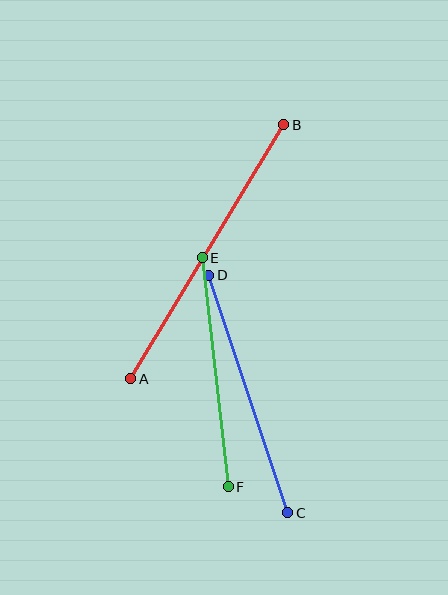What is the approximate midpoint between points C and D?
The midpoint is at approximately (248, 394) pixels.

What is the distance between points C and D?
The distance is approximately 250 pixels.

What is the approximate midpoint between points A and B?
The midpoint is at approximately (207, 252) pixels.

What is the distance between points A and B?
The distance is approximately 296 pixels.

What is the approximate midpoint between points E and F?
The midpoint is at approximately (215, 372) pixels.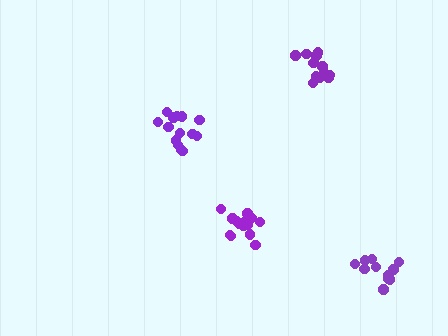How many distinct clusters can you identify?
There are 4 distinct clusters.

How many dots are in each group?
Group 1: 14 dots, Group 2: 16 dots, Group 3: 11 dots, Group 4: 13 dots (54 total).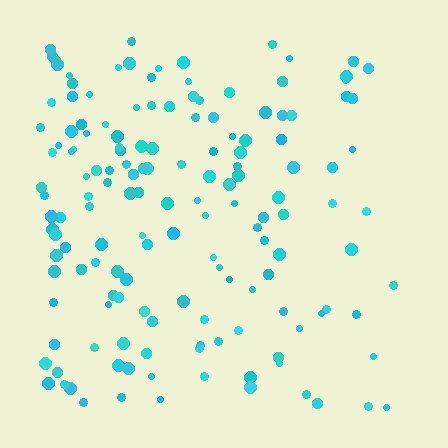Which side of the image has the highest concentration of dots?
The left.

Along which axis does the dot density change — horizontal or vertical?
Horizontal.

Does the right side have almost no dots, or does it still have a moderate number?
Still a moderate number, just noticeably fewer than the left.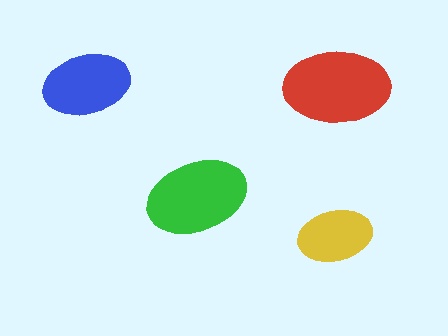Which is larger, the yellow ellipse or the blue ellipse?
The blue one.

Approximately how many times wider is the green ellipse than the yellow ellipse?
About 1.5 times wider.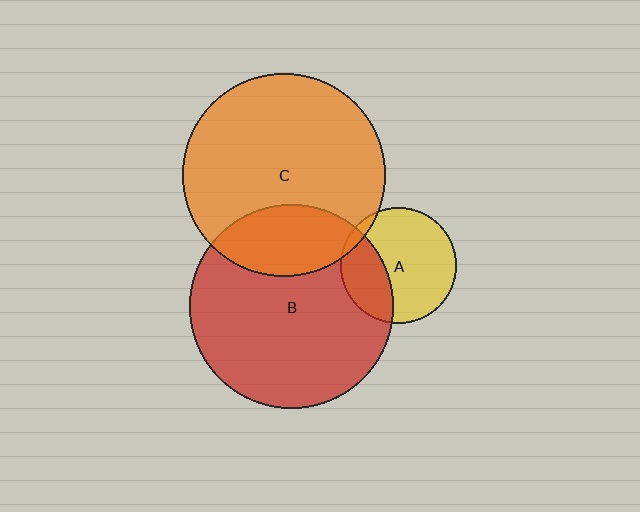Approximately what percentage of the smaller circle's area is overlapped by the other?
Approximately 5%.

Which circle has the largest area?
Circle B (red).